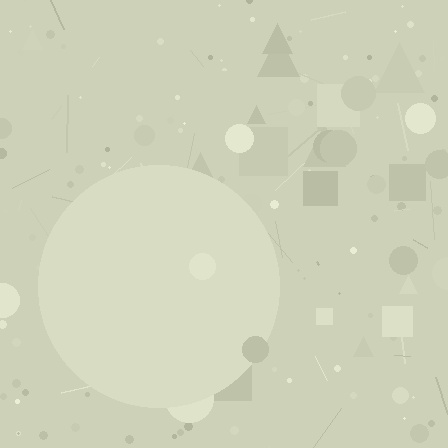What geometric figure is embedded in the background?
A circle is embedded in the background.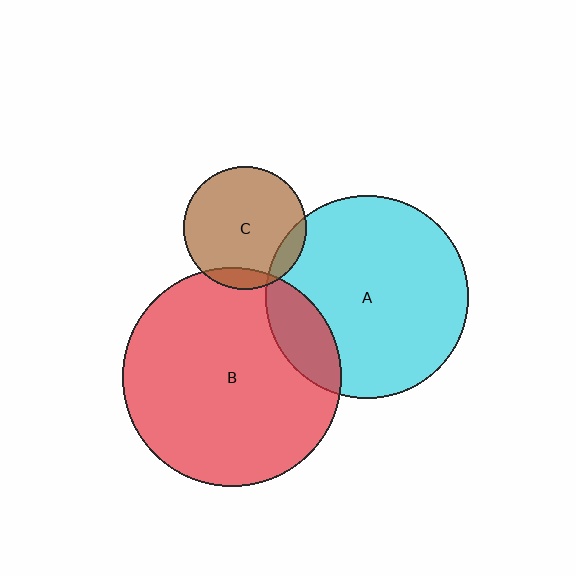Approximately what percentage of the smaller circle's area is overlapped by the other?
Approximately 10%.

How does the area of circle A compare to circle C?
Approximately 2.7 times.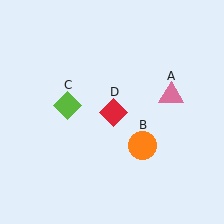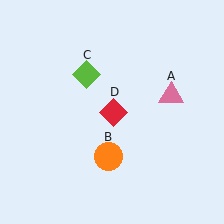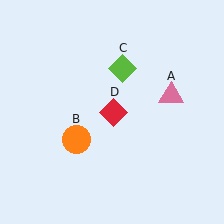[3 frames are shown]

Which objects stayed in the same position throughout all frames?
Pink triangle (object A) and red diamond (object D) remained stationary.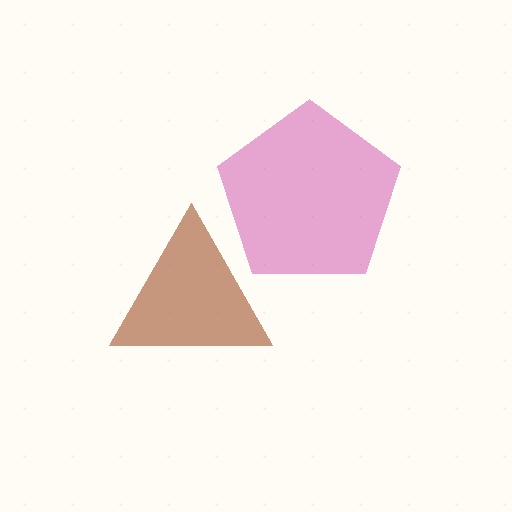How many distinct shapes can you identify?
There are 2 distinct shapes: a brown triangle, a magenta pentagon.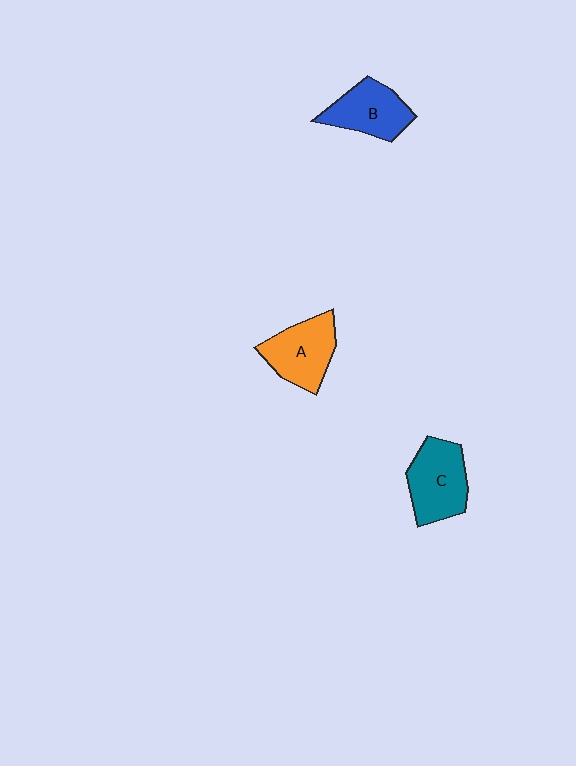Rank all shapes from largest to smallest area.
From largest to smallest: C (teal), A (orange), B (blue).